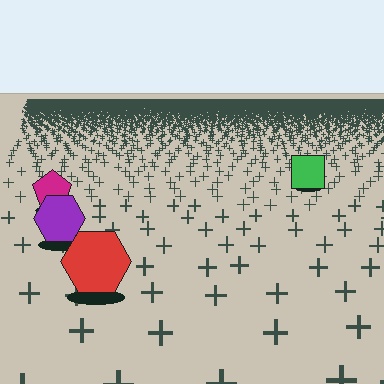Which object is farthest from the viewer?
The green square is farthest from the viewer. It appears smaller and the ground texture around it is denser.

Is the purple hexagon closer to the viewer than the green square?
Yes. The purple hexagon is closer — you can tell from the texture gradient: the ground texture is coarser near it.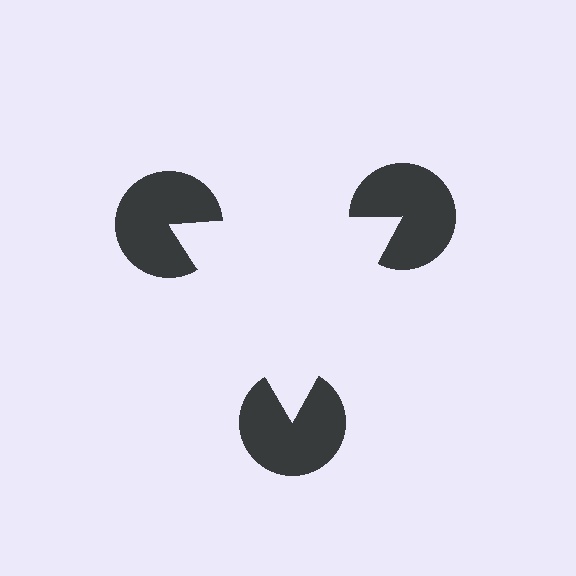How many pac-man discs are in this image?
There are 3 — one at each vertex of the illusory triangle.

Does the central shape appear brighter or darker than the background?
It typically appears slightly brighter than the background, even though no actual brightness change is drawn.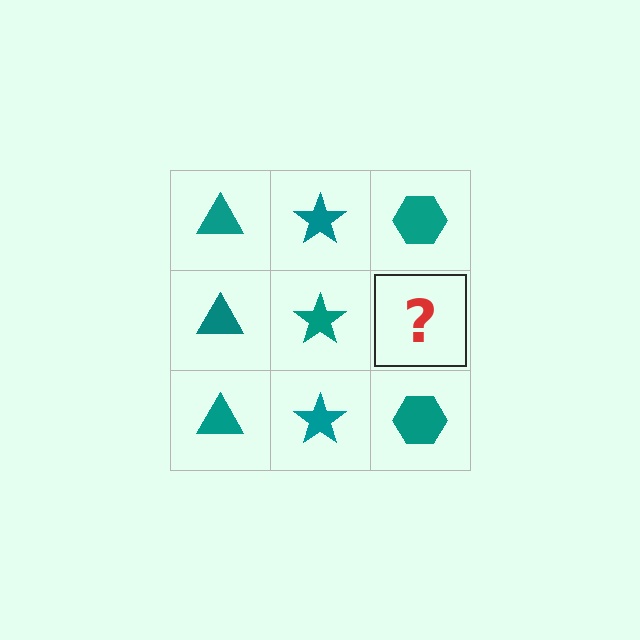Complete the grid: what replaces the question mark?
The question mark should be replaced with a teal hexagon.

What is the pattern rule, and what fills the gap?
The rule is that each column has a consistent shape. The gap should be filled with a teal hexagon.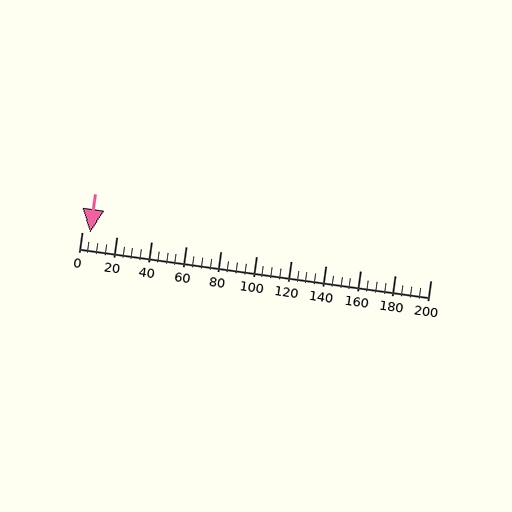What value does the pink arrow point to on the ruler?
The pink arrow points to approximately 5.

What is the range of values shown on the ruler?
The ruler shows values from 0 to 200.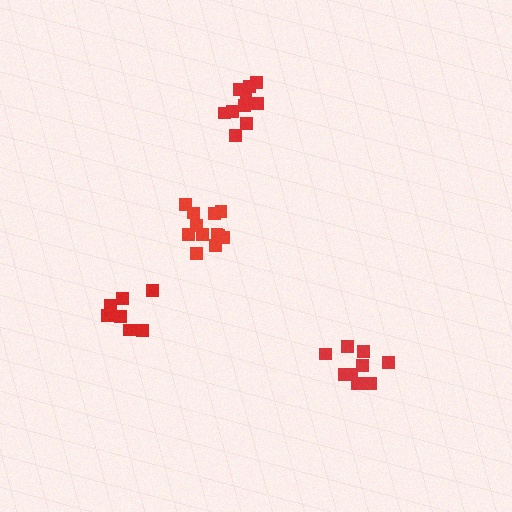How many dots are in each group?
Group 1: 10 dots, Group 2: 12 dots, Group 3: 9 dots, Group 4: 7 dots (38 total).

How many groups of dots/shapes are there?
There are 4 groups.